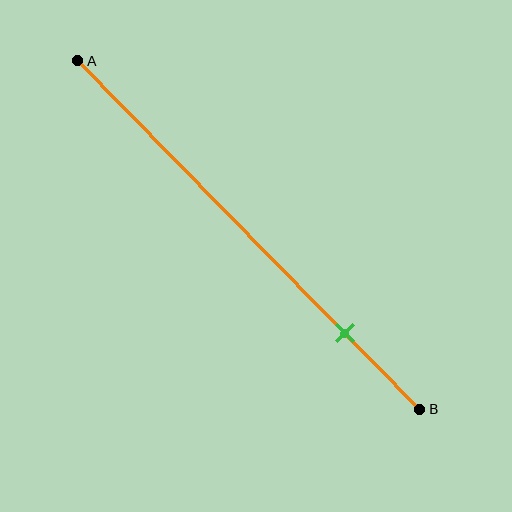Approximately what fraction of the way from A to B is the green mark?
The green mark is approximately 80% of the way from A to B.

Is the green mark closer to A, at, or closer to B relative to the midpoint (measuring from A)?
The green mark is closer to point B than the midpoint of segment AB.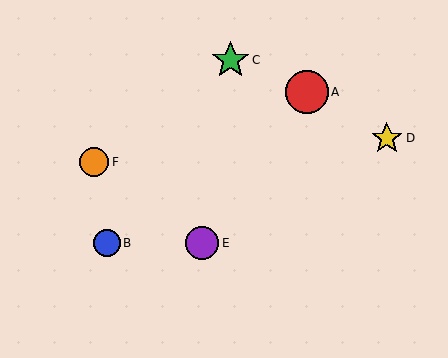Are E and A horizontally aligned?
No, E is at y≈243 and A is at y≈92.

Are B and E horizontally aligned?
Yes, both are at y≈243.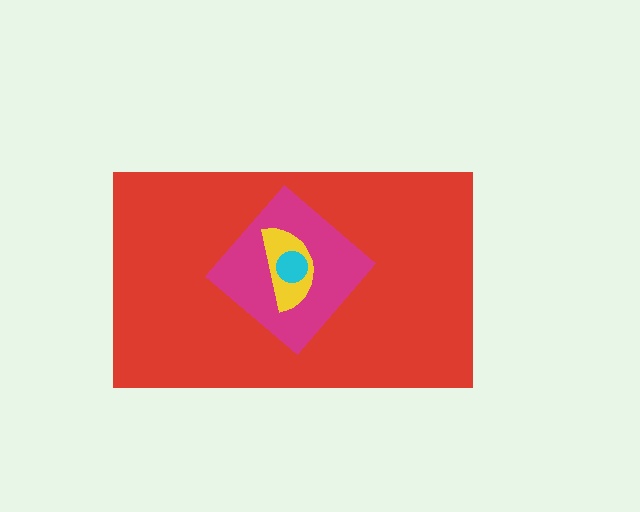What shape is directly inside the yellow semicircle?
The cyan circle.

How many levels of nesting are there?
4.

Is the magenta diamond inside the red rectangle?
Yes.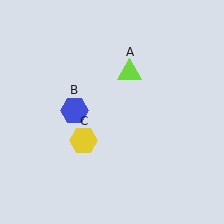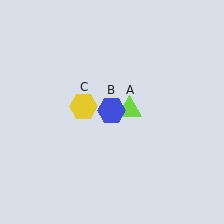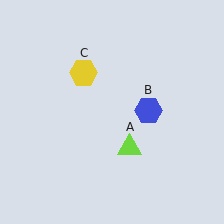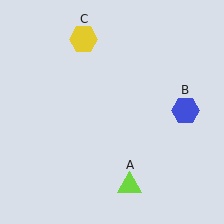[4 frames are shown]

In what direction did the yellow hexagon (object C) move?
The yellow hexagon (object C) moved up.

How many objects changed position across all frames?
3 objects changed position: lime triangle (object A), blue hexagon (object B), yellow hexagon (object C).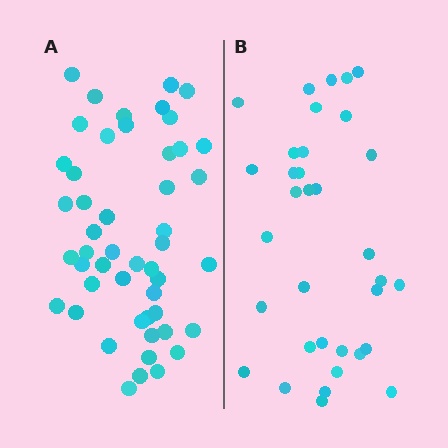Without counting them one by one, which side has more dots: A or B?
Region A (the left region) has more dots.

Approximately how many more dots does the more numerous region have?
Region A has approximately 15 more dots than region B.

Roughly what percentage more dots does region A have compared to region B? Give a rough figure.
About 45% more.